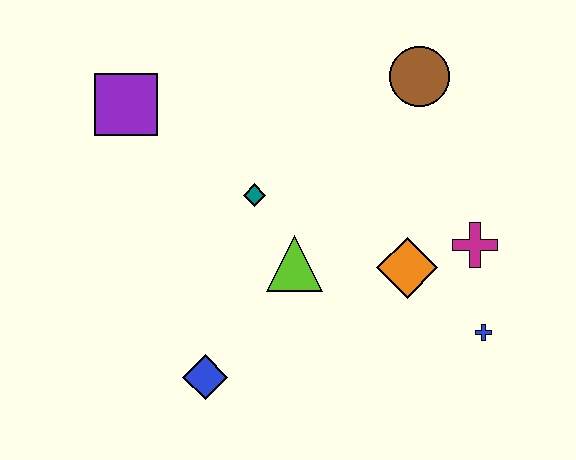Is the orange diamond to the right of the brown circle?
No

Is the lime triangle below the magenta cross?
Yes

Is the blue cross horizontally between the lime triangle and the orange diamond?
No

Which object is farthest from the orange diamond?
The purple square is farthest from the orange diamond.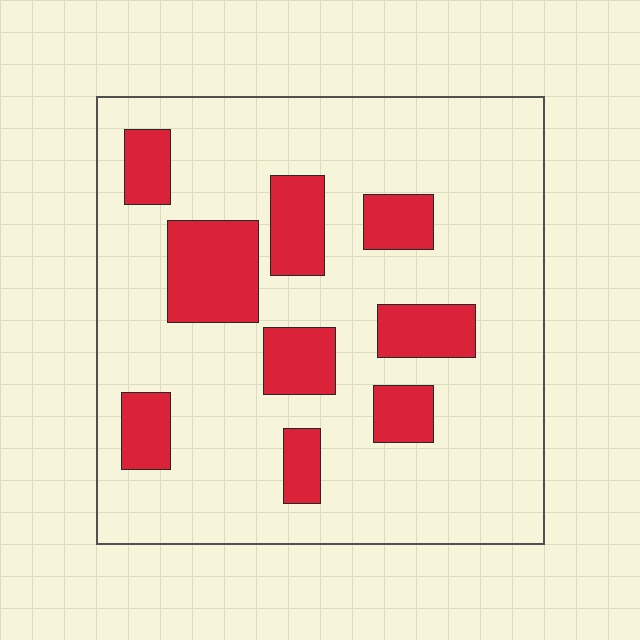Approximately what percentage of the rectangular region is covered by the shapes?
Approximately 20%.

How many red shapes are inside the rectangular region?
9.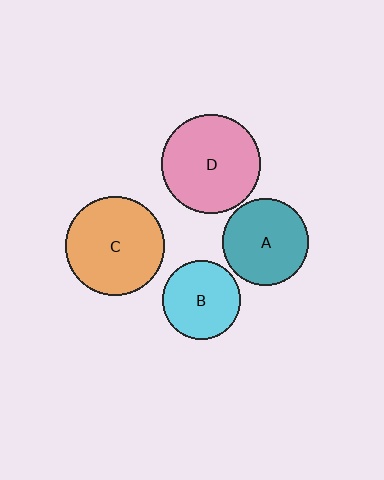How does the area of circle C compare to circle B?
Approximately 1.6 times.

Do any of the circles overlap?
No, none of the circles overlap.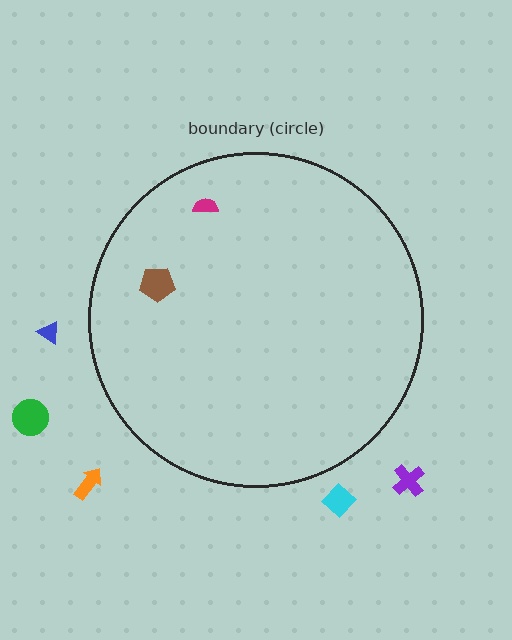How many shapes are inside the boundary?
2 inside, 5 outside.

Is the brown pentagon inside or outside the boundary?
Inside.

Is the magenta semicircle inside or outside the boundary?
Inside.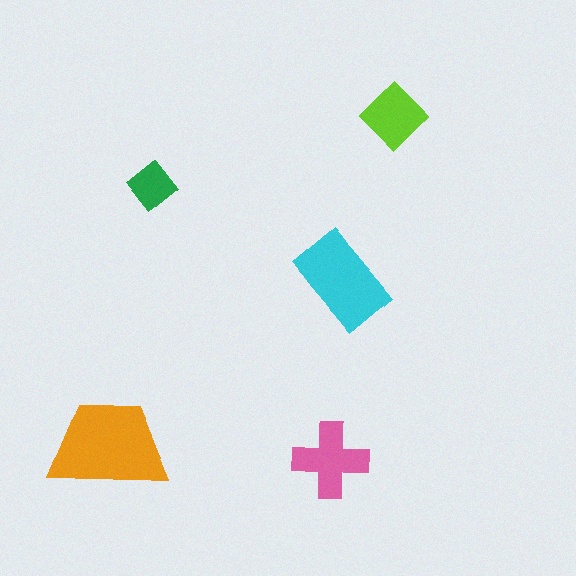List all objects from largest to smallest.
The orange trapezoid, the cyan rectangle, the pink cross, the lime diamond, the green diamond.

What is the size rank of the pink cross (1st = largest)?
3rd.